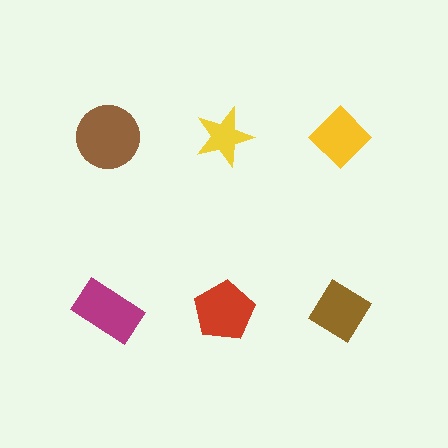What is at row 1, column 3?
A yellow diamond.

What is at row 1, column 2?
A yellow star.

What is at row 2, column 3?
A brown diamond.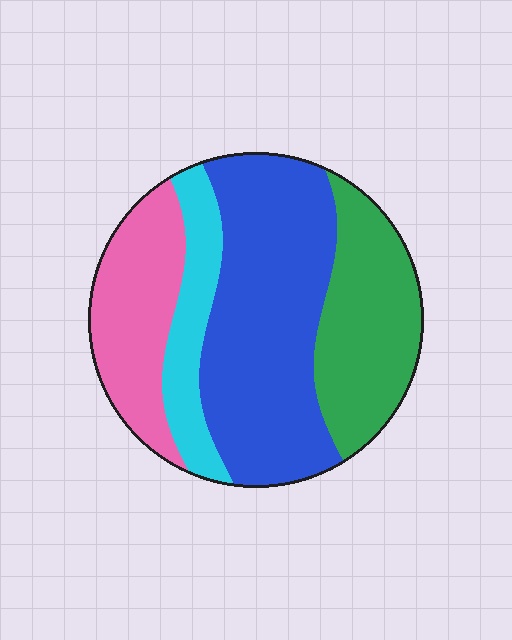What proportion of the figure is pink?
Pink covers 20% of the figure.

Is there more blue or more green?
Blue.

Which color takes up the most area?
Blue, at roughly 40%.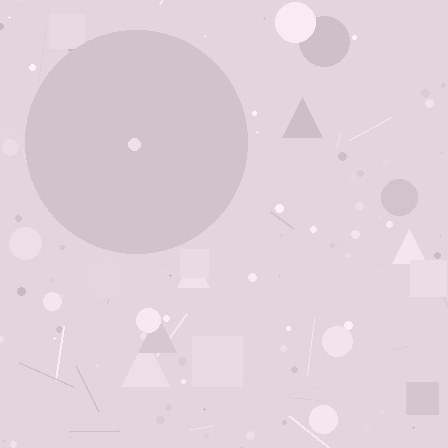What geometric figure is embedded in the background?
A circle is embedded in the background.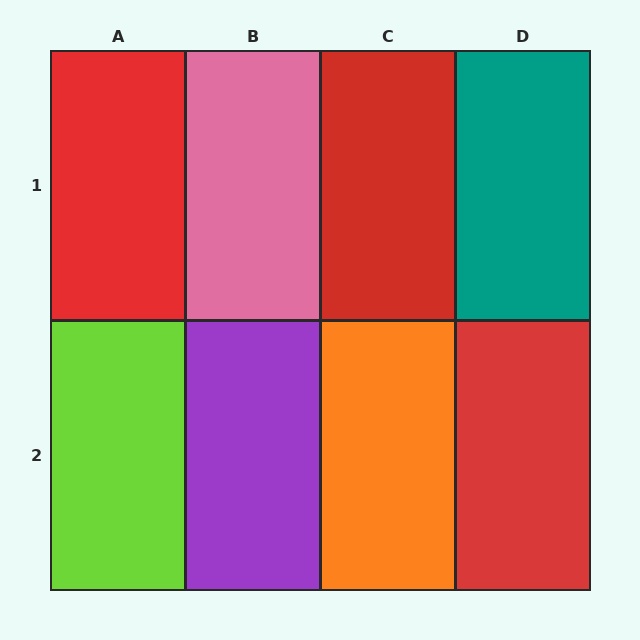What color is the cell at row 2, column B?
Purple.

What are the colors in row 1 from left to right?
Red, pink, red, teal.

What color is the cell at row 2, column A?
Lime.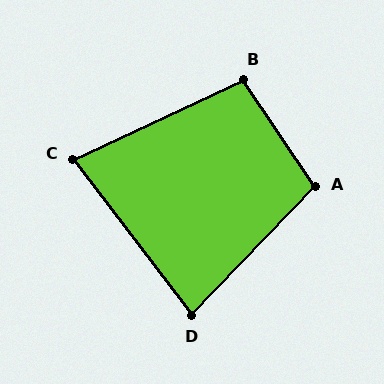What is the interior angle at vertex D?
Approximately 81 degrees (acute).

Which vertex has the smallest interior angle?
C, at approximately 78 degrees.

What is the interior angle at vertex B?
Approximately 99 degrees (obtuse).